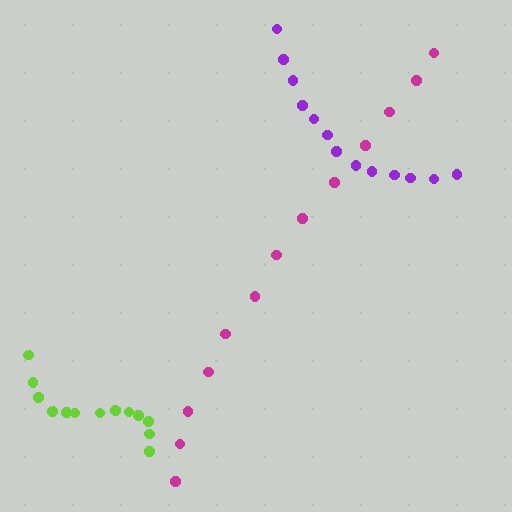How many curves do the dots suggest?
There are 3 distinct paths.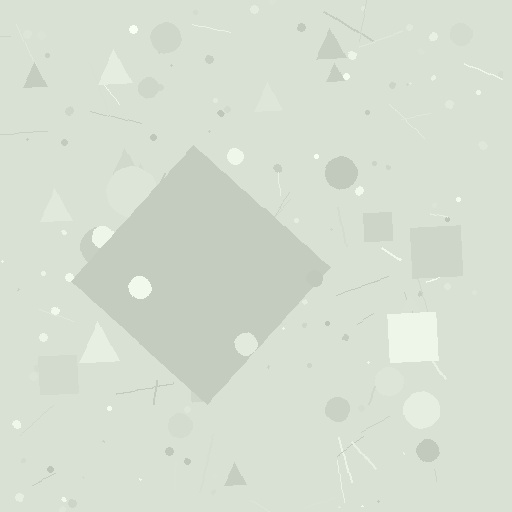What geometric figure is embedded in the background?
A diamond is embedded in the background.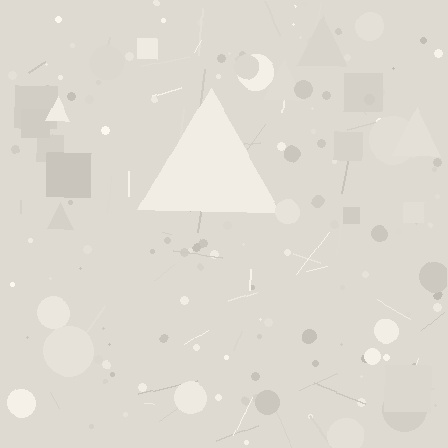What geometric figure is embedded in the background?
A triangle is embedded in the background.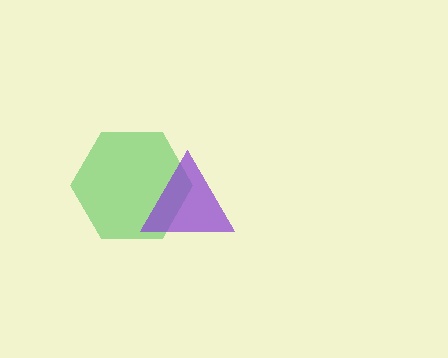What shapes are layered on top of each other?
The layered shapes are: a green hexagon, a purple triangle.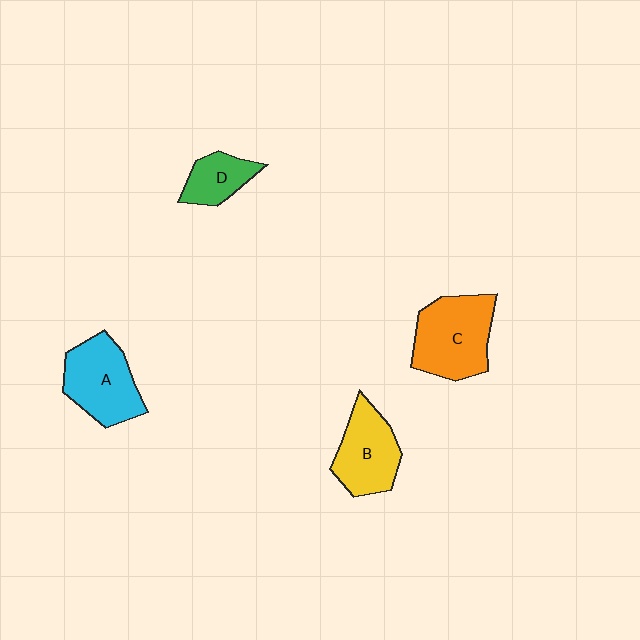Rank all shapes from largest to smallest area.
From largest to smallest: C (orange), A (cyan), B (yellow), D (green).